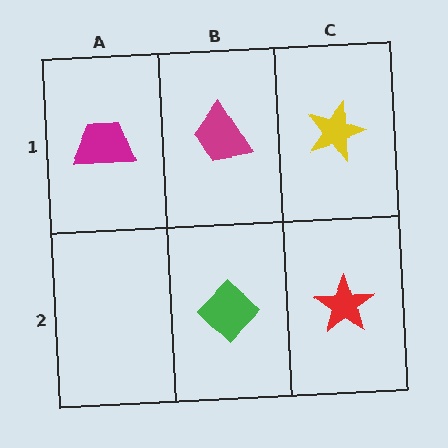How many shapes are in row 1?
3 shapes.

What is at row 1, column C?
A yellow star.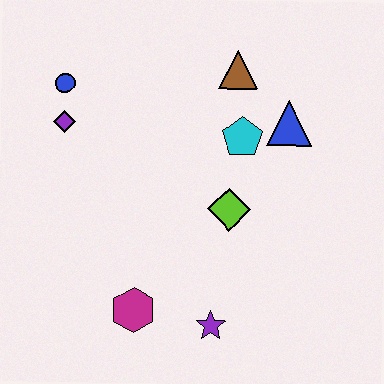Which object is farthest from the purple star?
The blue circle is farthest from the purple star.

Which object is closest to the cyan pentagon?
The blue triangle is closest to the cyan pentagon.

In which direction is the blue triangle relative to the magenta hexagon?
The blue triangle is above the magenta hexagon.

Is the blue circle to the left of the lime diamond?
Yes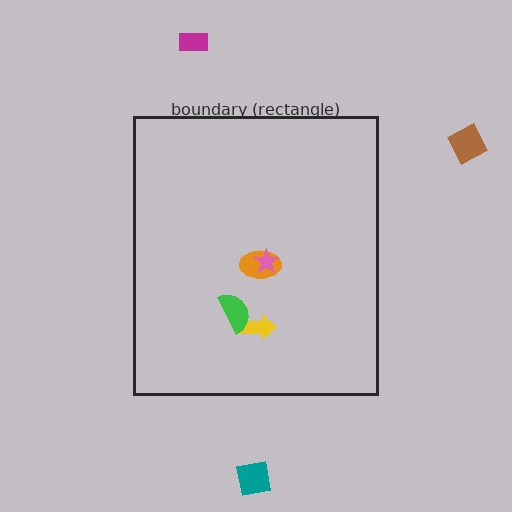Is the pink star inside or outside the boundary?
Inside.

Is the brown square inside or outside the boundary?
Outside.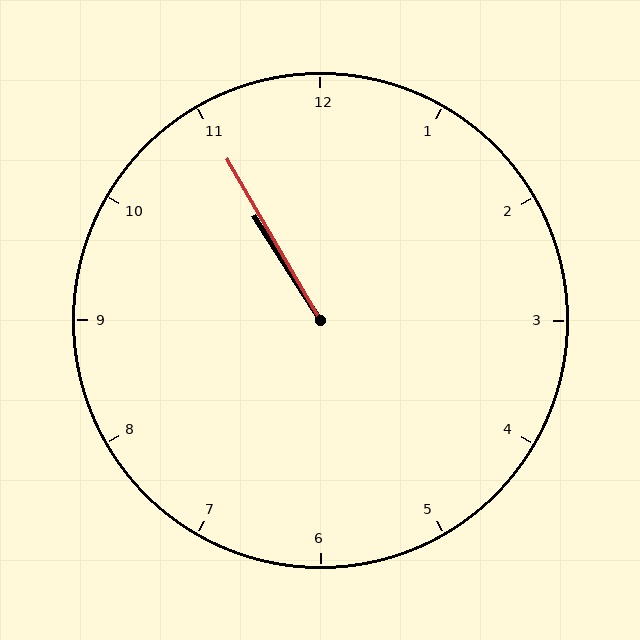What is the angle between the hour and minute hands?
Approximately 2 degrees.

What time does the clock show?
10:55.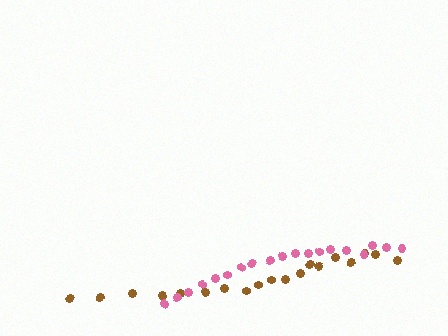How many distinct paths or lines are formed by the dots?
There are 2 distinct paths.